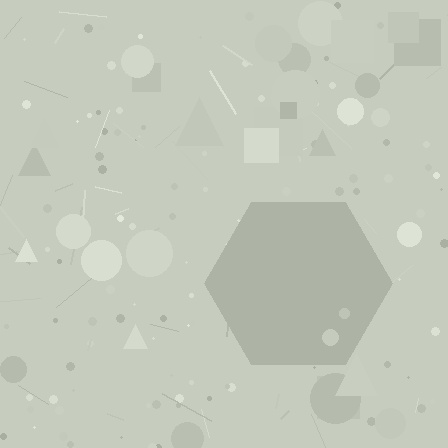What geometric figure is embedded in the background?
A hexagon is embedded in the background.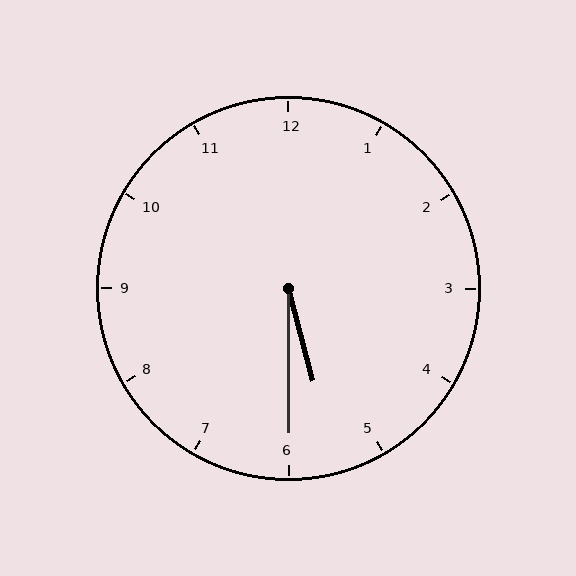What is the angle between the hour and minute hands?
Approximately 15 degrees.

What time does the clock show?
5:30.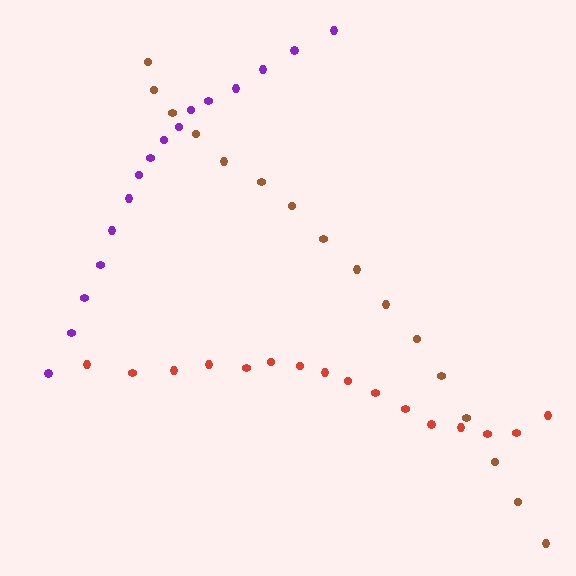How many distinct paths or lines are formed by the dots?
There are 3 distinct paths.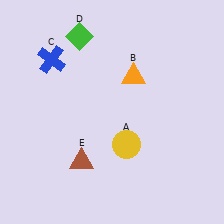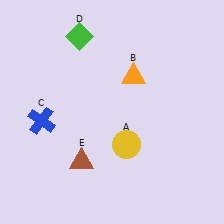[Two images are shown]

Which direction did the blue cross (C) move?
The blue cross (C) moved down.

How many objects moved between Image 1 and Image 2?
1 object moved between the two images.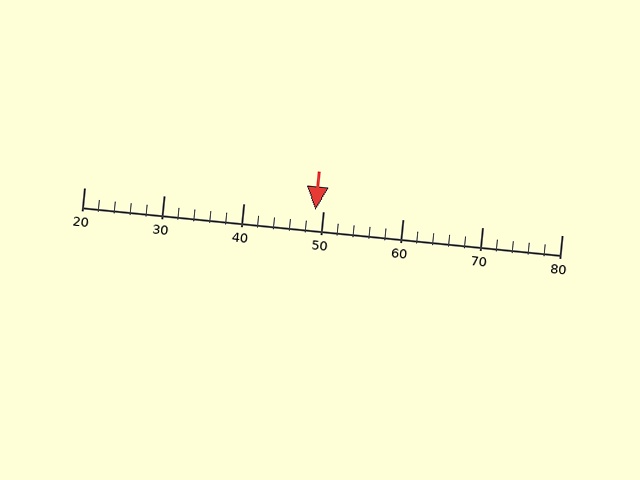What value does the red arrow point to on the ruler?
The red arrow points to approximately 49.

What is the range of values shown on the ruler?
The ruler shows values from 20 to 80.